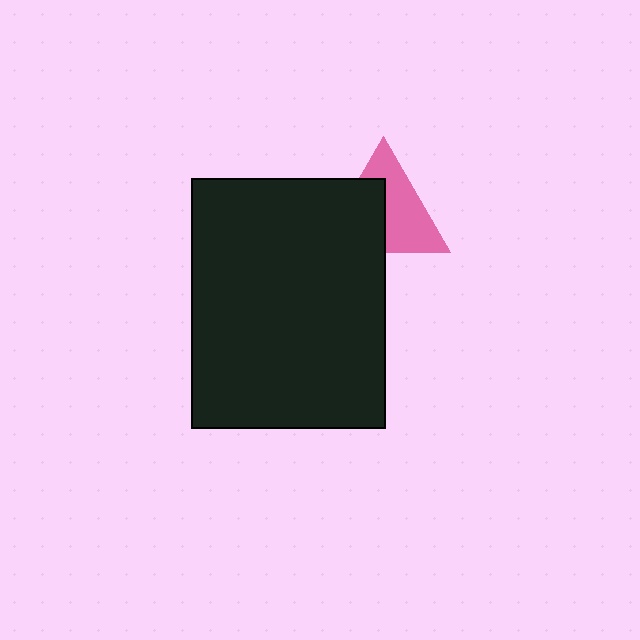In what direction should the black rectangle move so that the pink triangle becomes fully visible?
The black rectangle should move toward the lower-left. That is the shortest direction to clear the overlap and leave the pink triangle fully visible.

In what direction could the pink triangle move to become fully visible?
The pink triangle could move toward the upper-right. That would shift it out from behind the black rectangle entirely.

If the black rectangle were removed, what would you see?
You would see the complete pink triangle.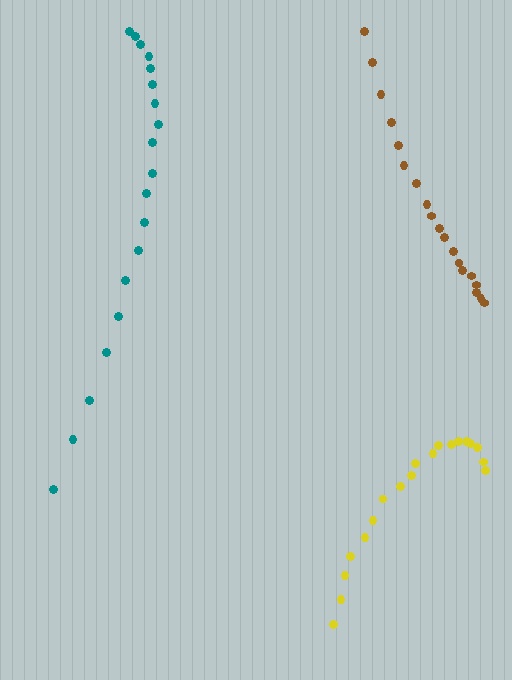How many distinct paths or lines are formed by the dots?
There are 3 distinct paths.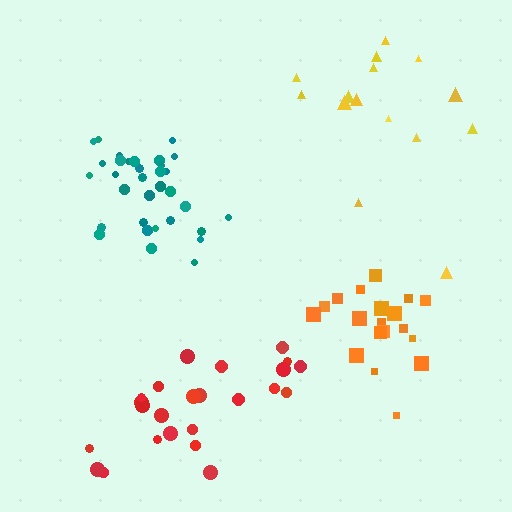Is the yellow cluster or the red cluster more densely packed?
Red.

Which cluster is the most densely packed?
Teal.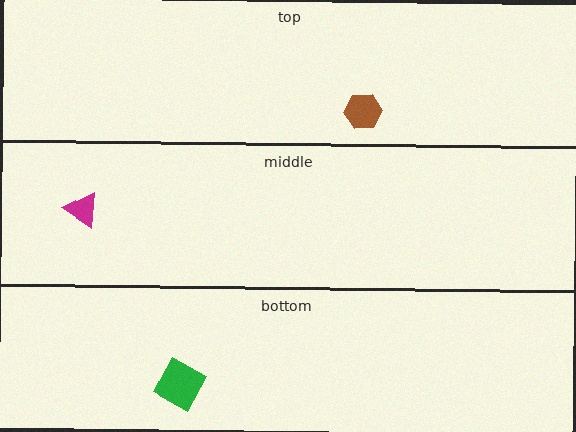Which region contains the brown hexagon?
The top region.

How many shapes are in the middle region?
1.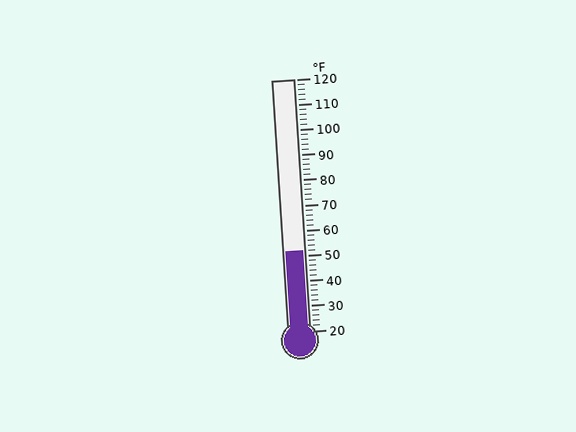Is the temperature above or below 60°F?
The temperature is below 60°F.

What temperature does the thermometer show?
The thermometer shows approximately 52°F.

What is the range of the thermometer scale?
The thermometer scale ranges from 20°F to 120°F.